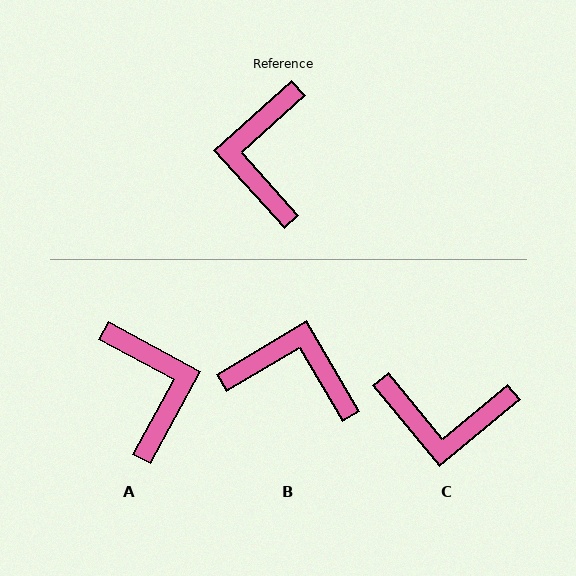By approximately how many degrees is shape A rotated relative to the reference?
Approximately 160 degrees clockwise.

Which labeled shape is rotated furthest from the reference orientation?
A, about 160 degrees away.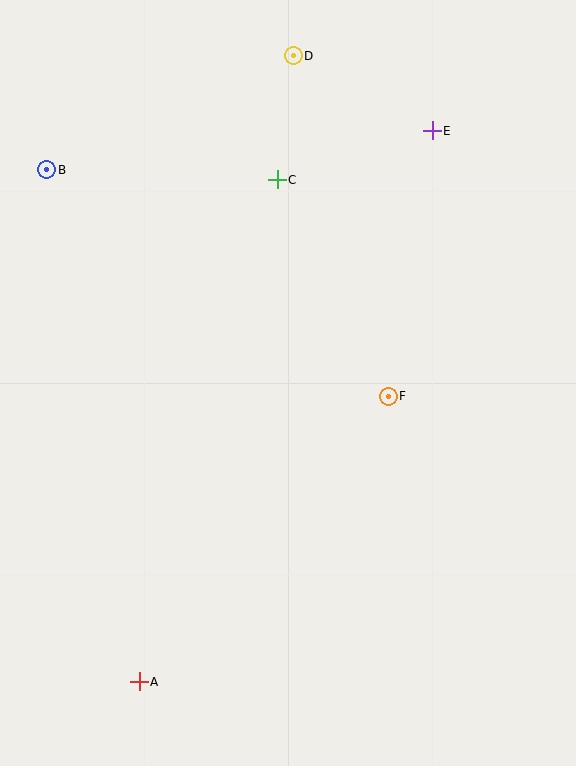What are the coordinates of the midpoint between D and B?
The midpoint between D and B is at (170, 113).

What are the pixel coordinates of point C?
Point C is at (277, 180).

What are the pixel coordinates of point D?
Point D is at (293, 56).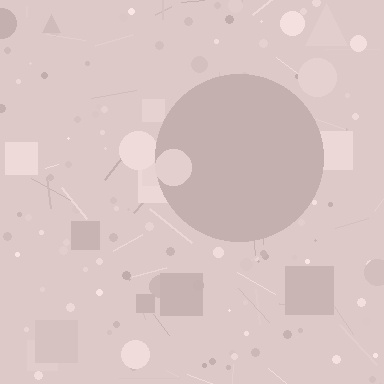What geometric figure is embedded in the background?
A circle is embedded in the background.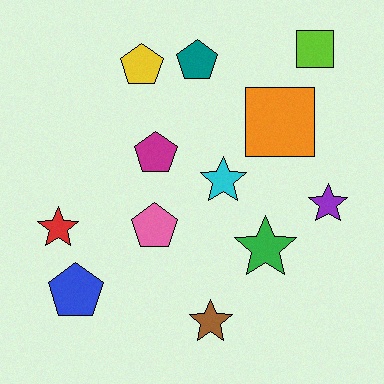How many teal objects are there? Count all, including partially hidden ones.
There is 1 teal object.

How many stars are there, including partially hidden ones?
There are 5 stars.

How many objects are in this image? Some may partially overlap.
There are 12 objects.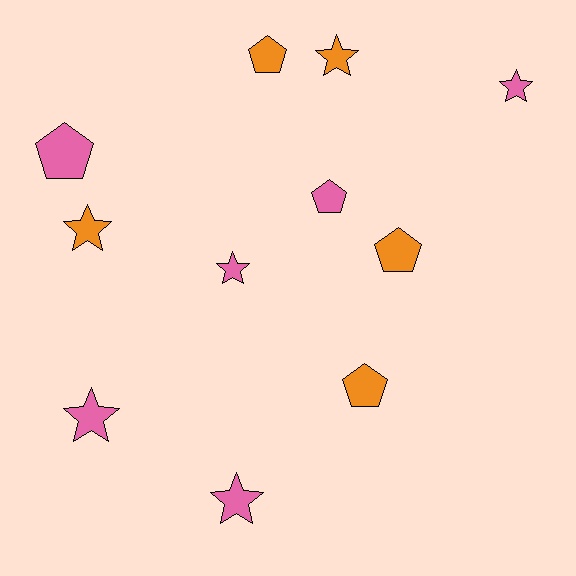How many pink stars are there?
There are 4 pink stars.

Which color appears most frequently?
Pink, with 6 objects.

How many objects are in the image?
There are 11 objects.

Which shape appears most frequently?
Star, with 6 objects.